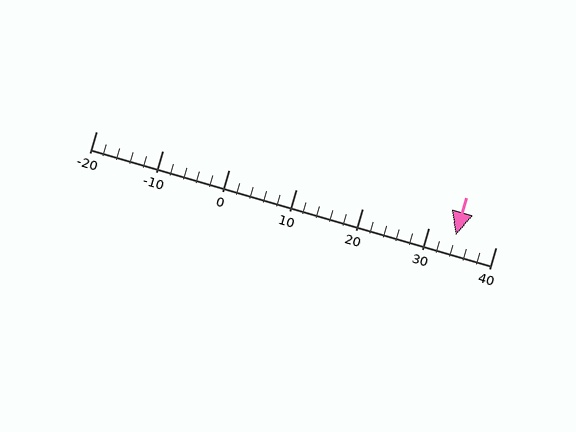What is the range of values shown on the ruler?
The ruler shows values from -20 to 40.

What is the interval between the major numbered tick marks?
The major tick marks are spaced 10 units apart.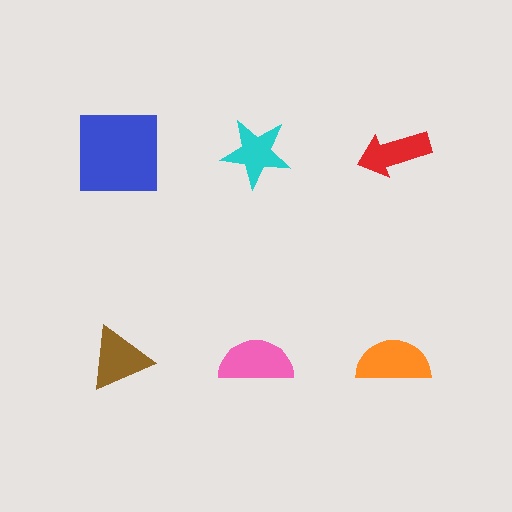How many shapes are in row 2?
3 shapes.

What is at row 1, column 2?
A cyan star.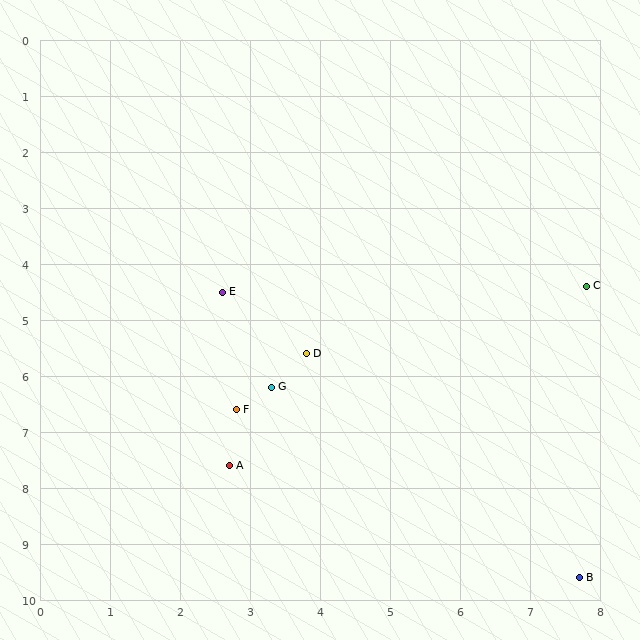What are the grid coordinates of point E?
Point E is at approximately (2.6, 4.5).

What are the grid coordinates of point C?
Point C is at approximately (7.8, 4.4).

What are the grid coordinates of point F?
Point F is at approximately (2.8, 6.6).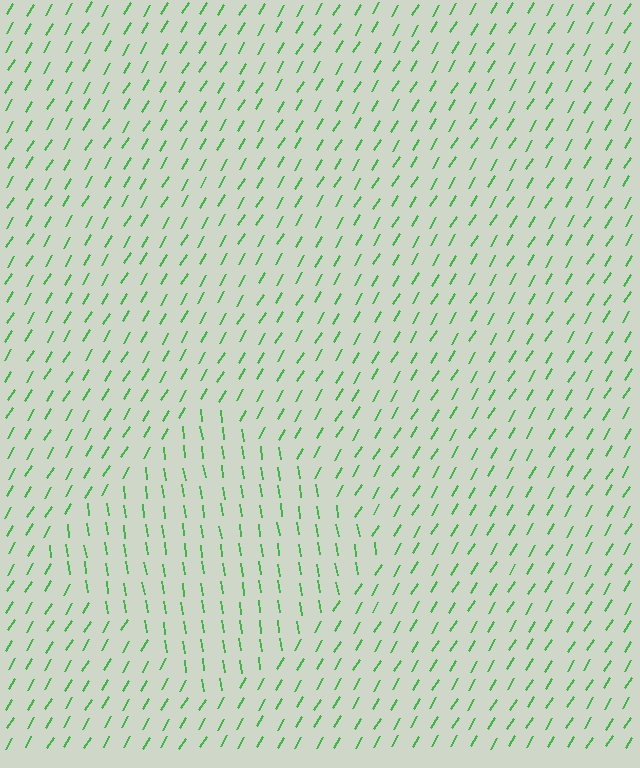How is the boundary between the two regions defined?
The boundary is defined purely by a change in line orientation (approximately 40 degrees difference). All lines are the same color and thickness.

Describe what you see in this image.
The image is filled with small green line segments. A diamond region in the image has lines oriented differently from the surrounding lines, creating a visible texture boundary.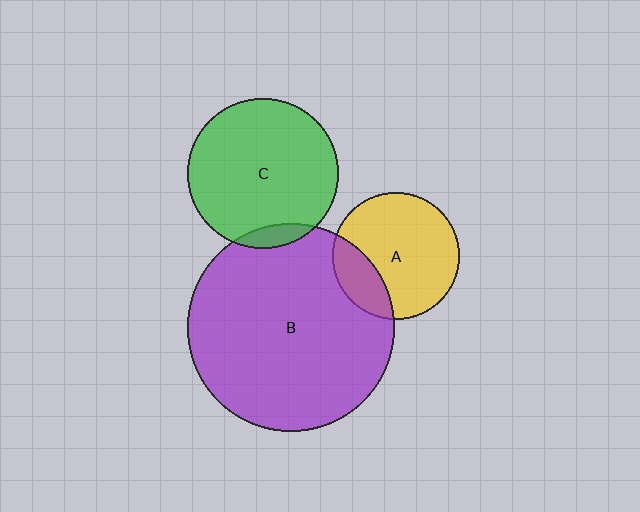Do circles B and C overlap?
Yes.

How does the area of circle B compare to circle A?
Approximately 2.6 times.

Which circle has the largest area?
Circle B (purple).